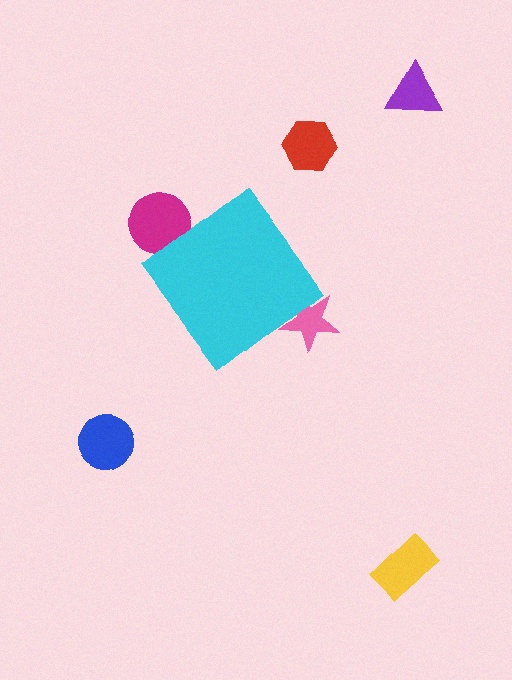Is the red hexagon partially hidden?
No, the red hexagon is fully visible.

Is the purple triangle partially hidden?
No, the purple triangle is fully visible.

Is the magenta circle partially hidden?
Yes, the magenta circle is partially hidden behind the cyan diamond.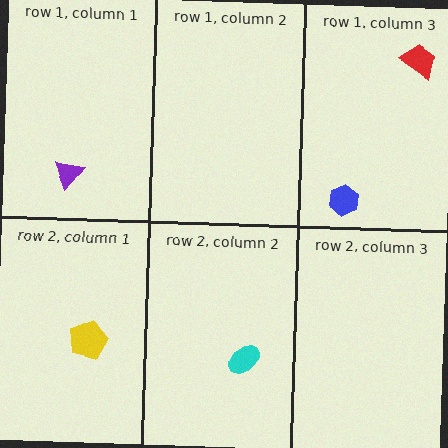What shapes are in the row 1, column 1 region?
The purple triangle.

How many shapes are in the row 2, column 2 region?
1.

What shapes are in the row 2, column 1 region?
The yellow pentagon.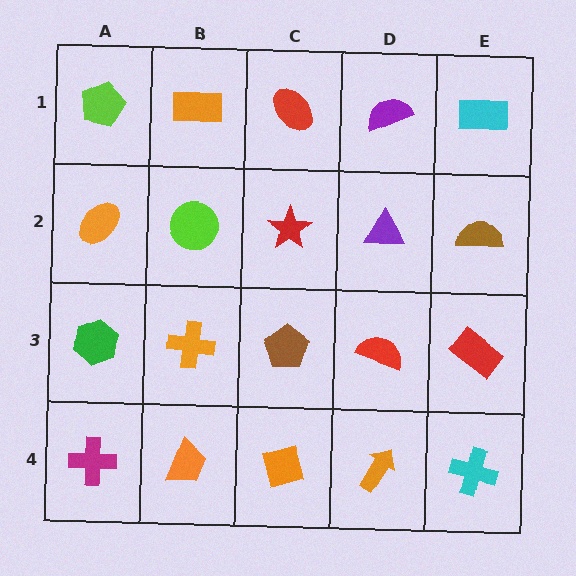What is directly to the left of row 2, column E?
A purple triangle.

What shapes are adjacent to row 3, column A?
An orange ellipse (row 2, column A), a magenta cross (row 4, column A), an orange cross (row 3, column B).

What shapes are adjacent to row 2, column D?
A purple semicircle (row 1, column D), a red semicircle (row 3, column D), a red star (row 2, column C), a brown semicircle (row 2, column E).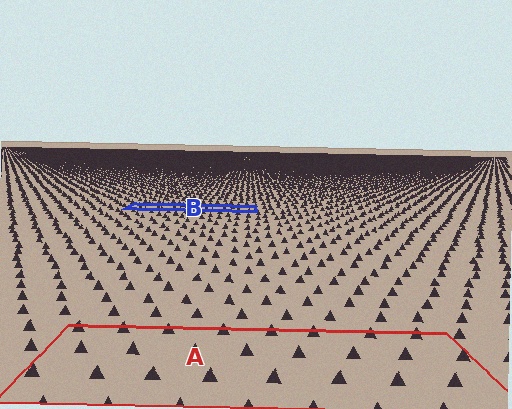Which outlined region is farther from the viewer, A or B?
Region B is farther from the viewer — the texture elements inside it appear smaller and more densely packed.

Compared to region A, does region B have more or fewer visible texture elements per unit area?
Region B has more texture elements per unit area — they are packed more densely because it is farther away.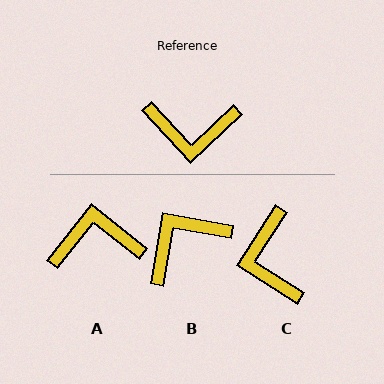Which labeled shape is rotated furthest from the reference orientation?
A, about 172 degrees away.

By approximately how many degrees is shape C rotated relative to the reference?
Approximately 76 degrees clockwise.